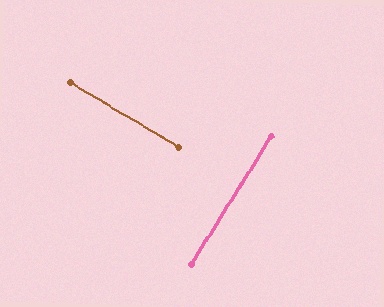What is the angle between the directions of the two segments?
Approximately 89 degrees.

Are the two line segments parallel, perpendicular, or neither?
Perpendicular — they meet at approximately 89°.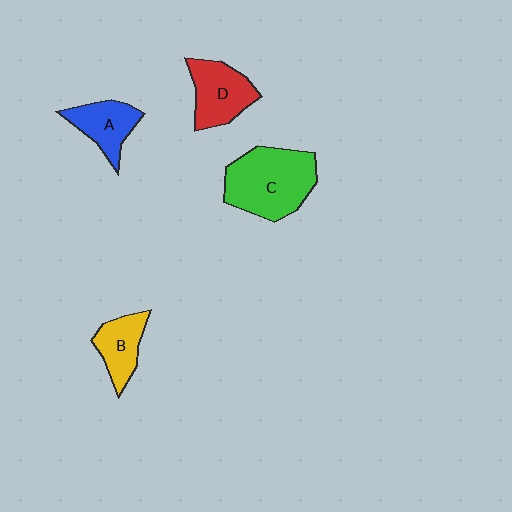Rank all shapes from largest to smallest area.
From largest to smallest: C (green), D (red), A (blue), B (yellow).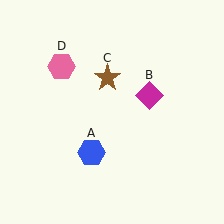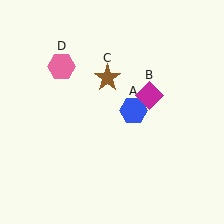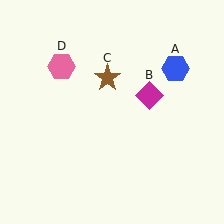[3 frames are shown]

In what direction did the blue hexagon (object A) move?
The blue hexagon (object A) moved up and to the right.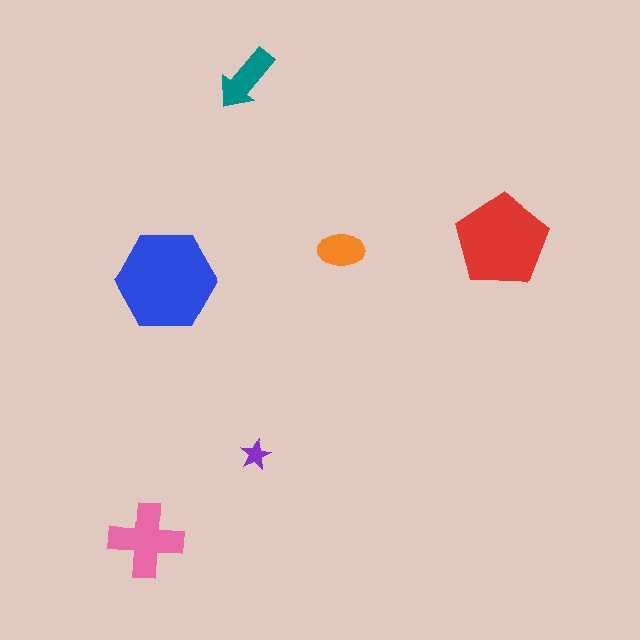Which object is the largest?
The blue hexagon.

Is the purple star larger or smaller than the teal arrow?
Smaller.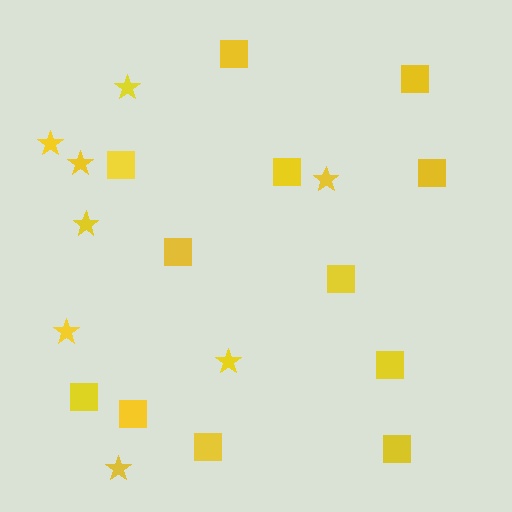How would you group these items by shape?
There are 2 groups: one group of squares (12) and one group of stars (8).